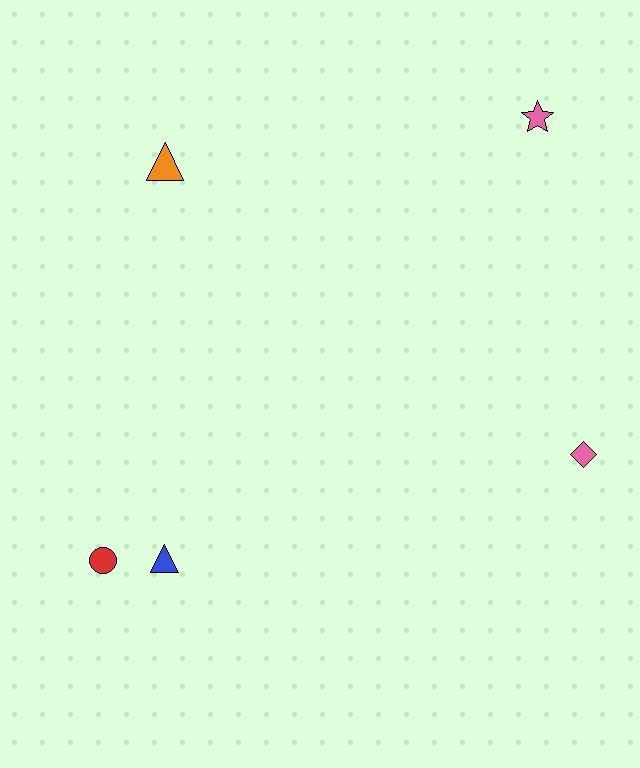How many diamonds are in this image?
There is 1 diamond.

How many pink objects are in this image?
There are 2 pink objects.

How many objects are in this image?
There are 5 objects.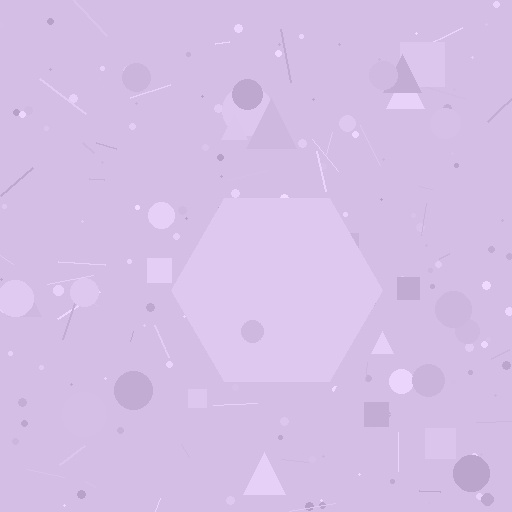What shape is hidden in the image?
A hexagon is hidden in the image.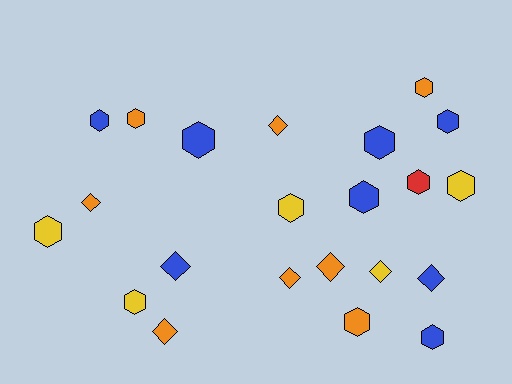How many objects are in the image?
There are 22 objects.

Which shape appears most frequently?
Hexagon, with 14 objects.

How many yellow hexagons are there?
There are 4 yellow hexagons.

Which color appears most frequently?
Blue, with 8 objects.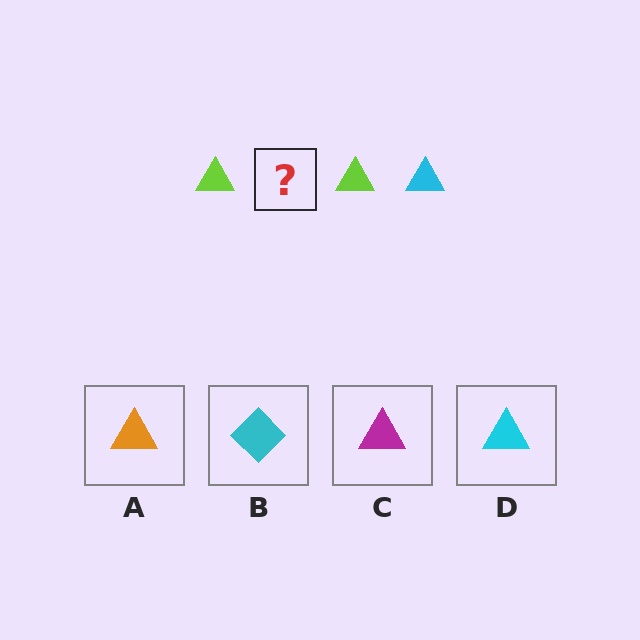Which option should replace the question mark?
Option D.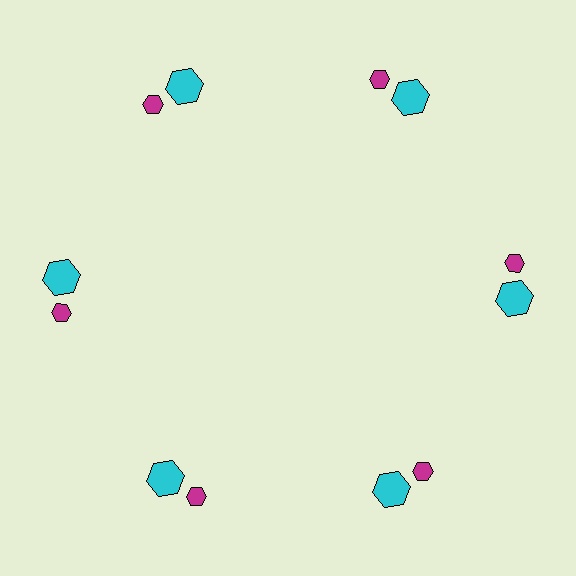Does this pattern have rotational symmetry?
Yes, this pattern has 6-fold rotational symmetry. It looks the same after rotating 60 degrees around the center.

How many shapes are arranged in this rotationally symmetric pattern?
There are 12 shapes, arranged in 6 groups of 2.